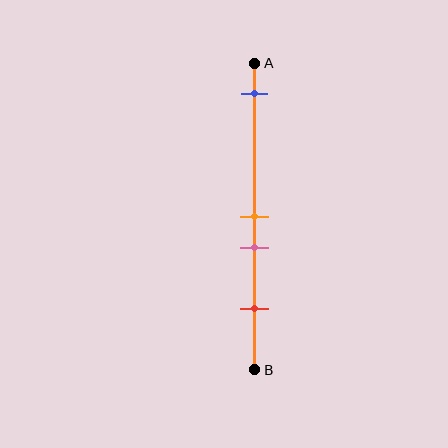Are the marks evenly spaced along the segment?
No, the marks are not evenly spaced.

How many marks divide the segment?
There are 4 marks dividing the segment.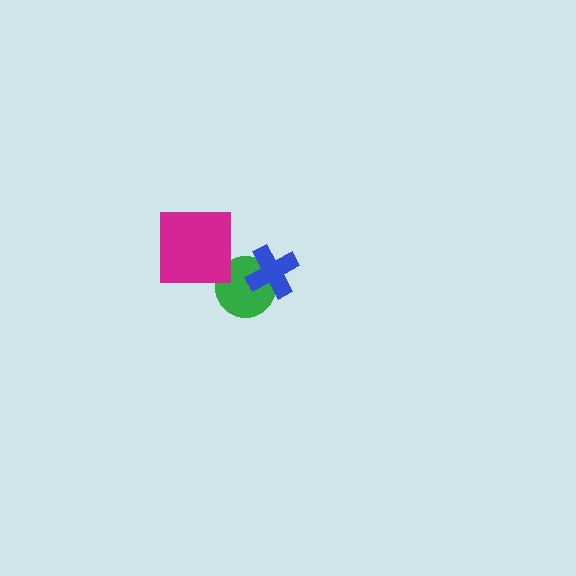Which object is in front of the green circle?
The blue cross is in front of the green circle.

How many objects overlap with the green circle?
1 object overlaps with the green circle.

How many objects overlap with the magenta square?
0 objects overlap with the magenta square.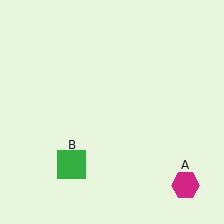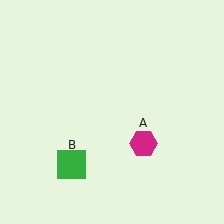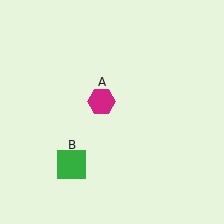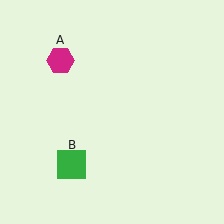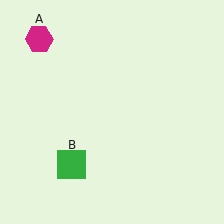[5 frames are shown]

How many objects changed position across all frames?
1 object changed position: magenta hexagon (object A).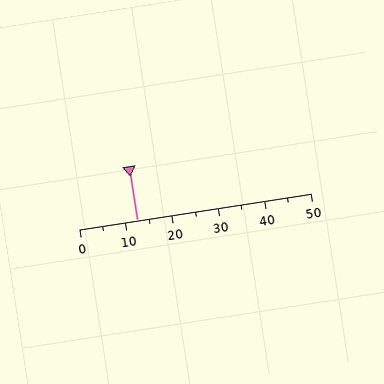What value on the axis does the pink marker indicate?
The marker indicates approximately 12.5.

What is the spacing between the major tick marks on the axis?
The major ticks are spaced 10 apart.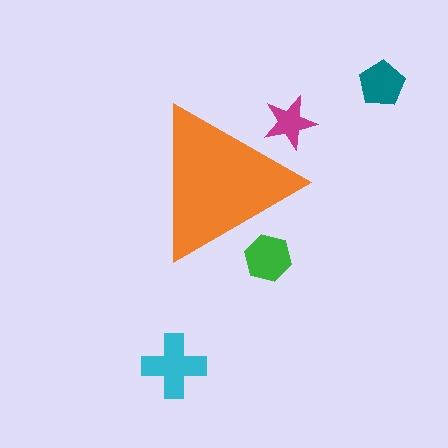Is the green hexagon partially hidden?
Yes, the green hexagon is partially hidden behind the orange triangle.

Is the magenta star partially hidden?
Yes, the magenta star is partially hidden behind the orange triangle.